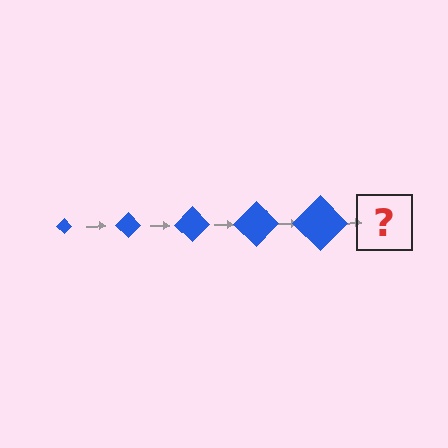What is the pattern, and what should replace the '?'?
The pattern is that the diamond gets progressively larger each step. The '?' should be a blue diamond, larger than the previous one.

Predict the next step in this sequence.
The next step is a blue diamond, larger than the previous one.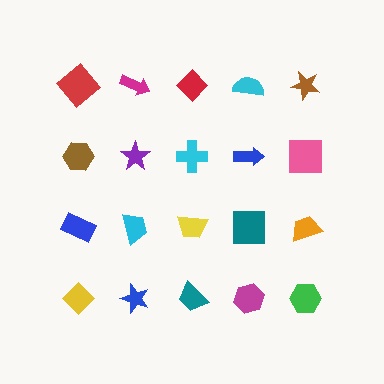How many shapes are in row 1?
5 shapes.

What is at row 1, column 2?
A magenta arrow.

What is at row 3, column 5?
An orange trapezoid.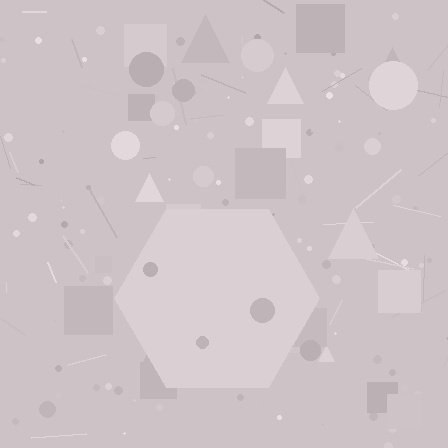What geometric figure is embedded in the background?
A hexagon is embedded in the background.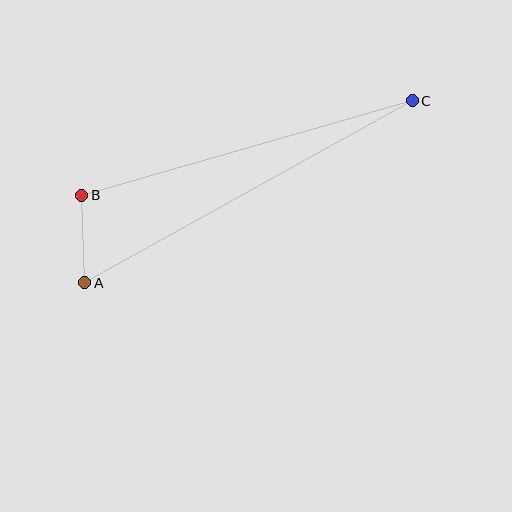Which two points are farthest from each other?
Points A and C are farthest from each other.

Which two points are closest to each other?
Points A and B are closest to each other.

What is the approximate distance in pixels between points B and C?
The distance between B and C is approximately 344 pixels.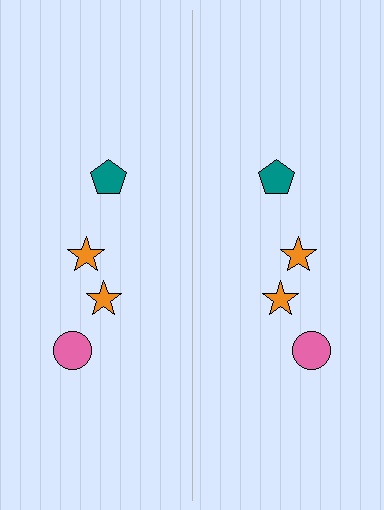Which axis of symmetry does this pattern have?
The pattern has a vertical axis of symmetry running through the center of the image.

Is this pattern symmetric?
Yes, this pattern has bilateral (reflection) symmetry.